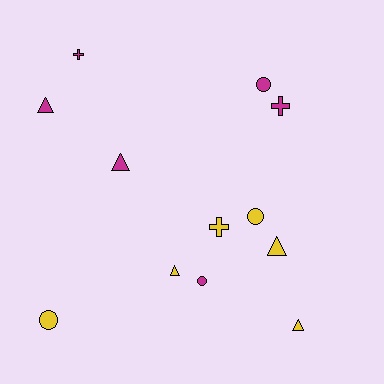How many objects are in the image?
There are 12 objects.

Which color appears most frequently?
Yellow, with 6 objects.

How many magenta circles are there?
There are 2 magenta circles.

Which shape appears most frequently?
Triangle, with 5 objects.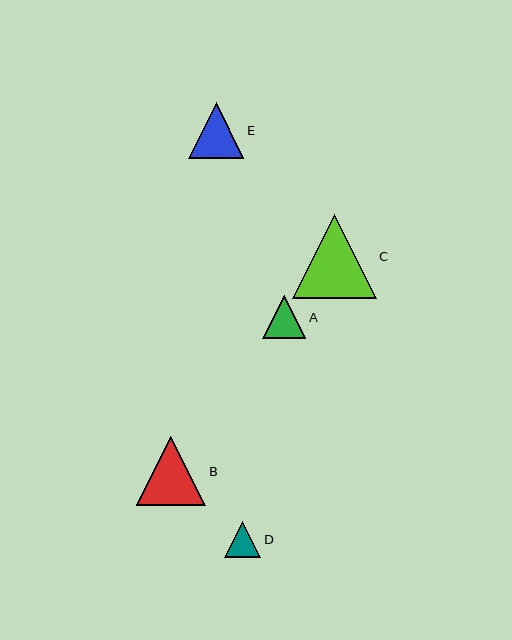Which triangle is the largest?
Triangle C is the largest with a size of approximately 83 pixels.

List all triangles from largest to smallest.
From largest to smallest: C, B, E, A, D.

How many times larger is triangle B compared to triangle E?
Triangle B is approximately 1.2 times the size of triangle E.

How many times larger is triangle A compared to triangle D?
Triangle A is approximately 1.2 times the size of triangle D.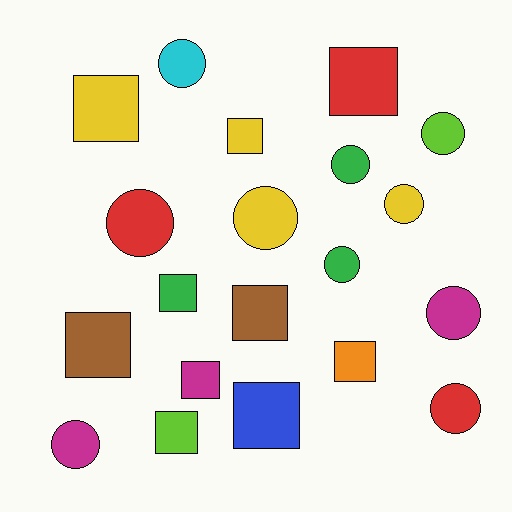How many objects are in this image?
There are 20 objects.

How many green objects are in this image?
There are 3 green objects.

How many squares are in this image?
There are 10 squares.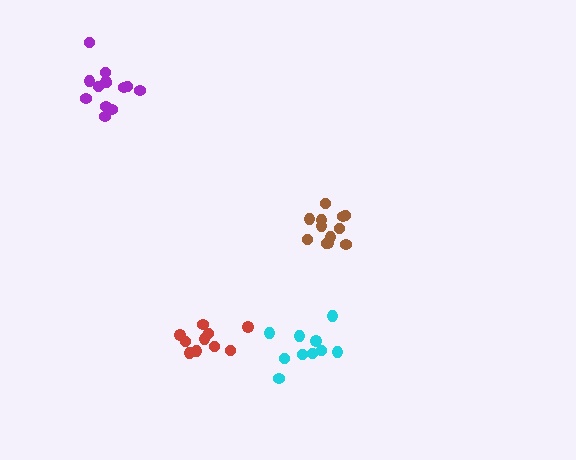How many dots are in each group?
Group 1: 12 dots, Group 2: 13 dots, Group 3: 10 dots, Group 4: 10 dots (45 total).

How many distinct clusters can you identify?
There are 4 distinct clusters.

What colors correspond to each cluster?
The clusters are colored: brown, purple, cyan, red.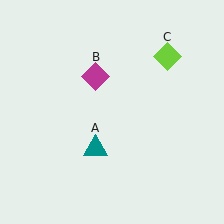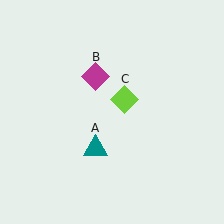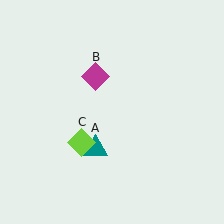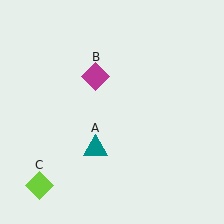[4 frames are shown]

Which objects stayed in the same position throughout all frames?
Teal triangle (object A) and magenta diamond (object B) remained stationary.